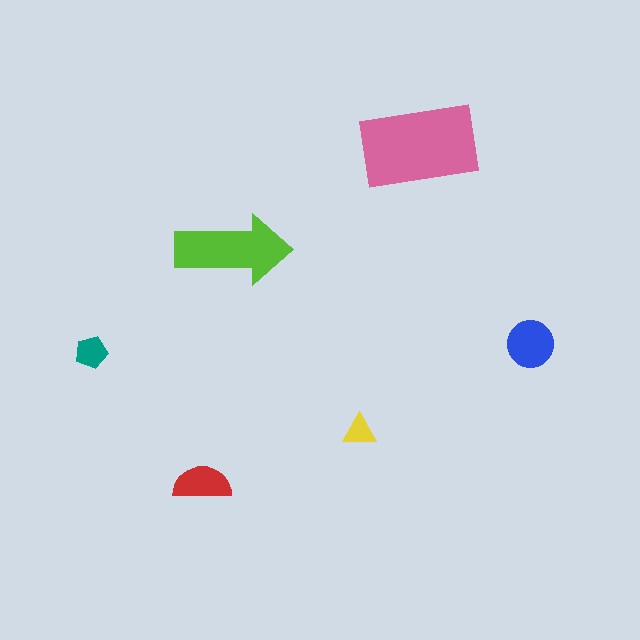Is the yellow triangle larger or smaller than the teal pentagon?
Smaller.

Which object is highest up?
The pink rectangle is topmost.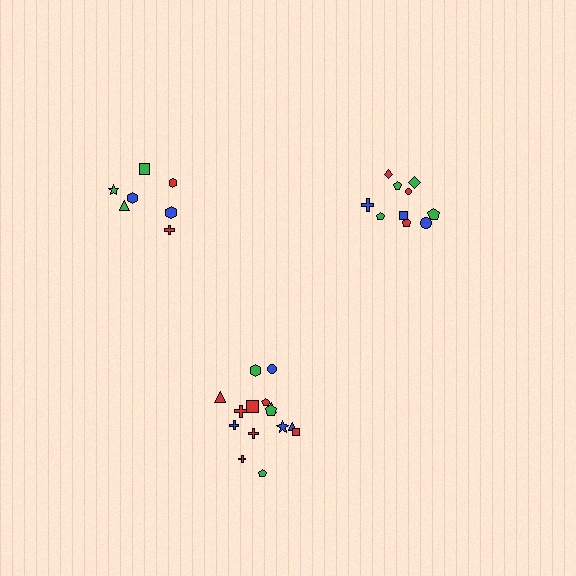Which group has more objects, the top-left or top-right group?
The top-right group.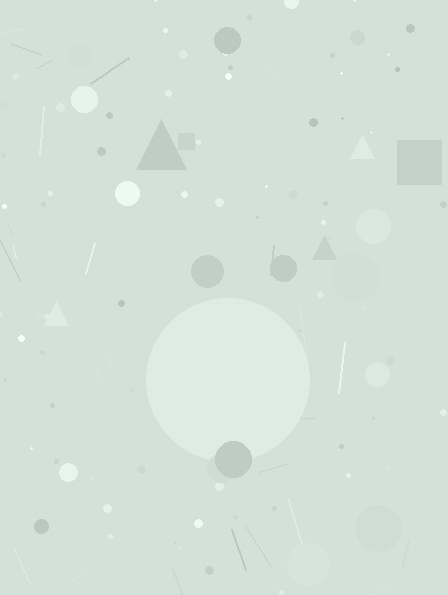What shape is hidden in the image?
A circle is hidden in the image.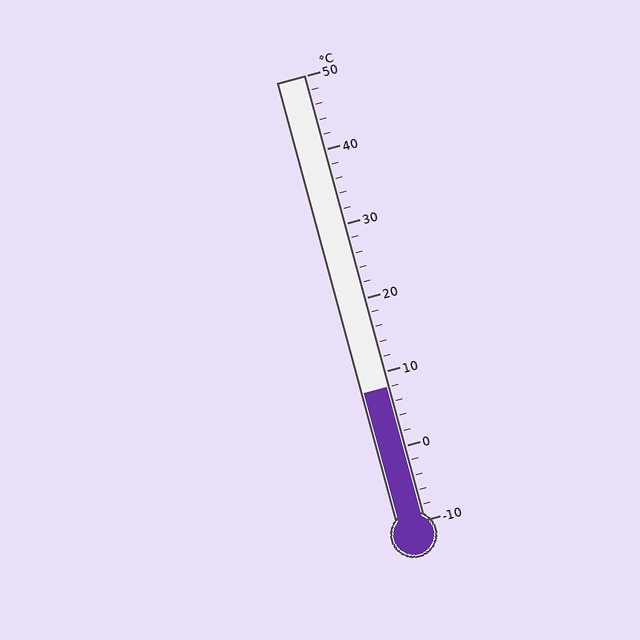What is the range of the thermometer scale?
The thermometer scale ranges from -10°C to 50°C.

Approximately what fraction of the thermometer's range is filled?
The thermometer is filled to approximately 30% of its range.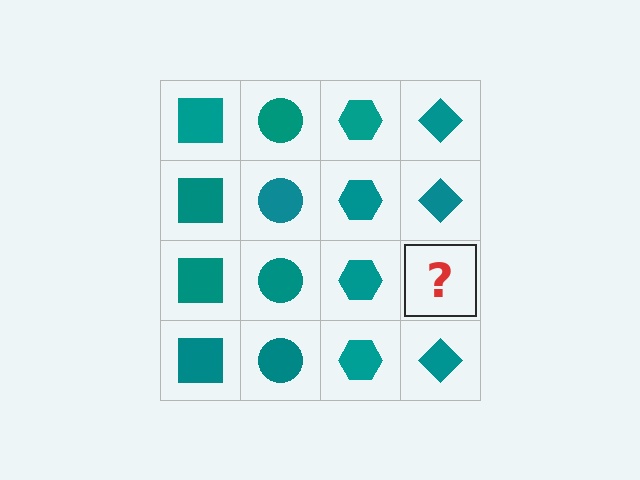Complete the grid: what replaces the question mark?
The question mark should be replaced with a teal diamond.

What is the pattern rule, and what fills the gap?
The rule is that each column has a consistent shape. The gap should be filled with a teal diamond.